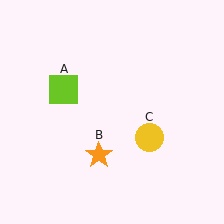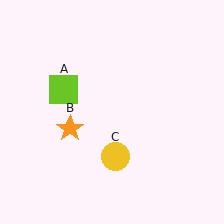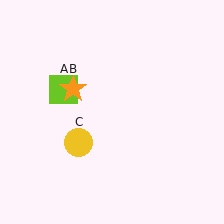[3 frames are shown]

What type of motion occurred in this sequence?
The orange star (object B), yellow circle (object C) rotated clockwise around the center of the scene.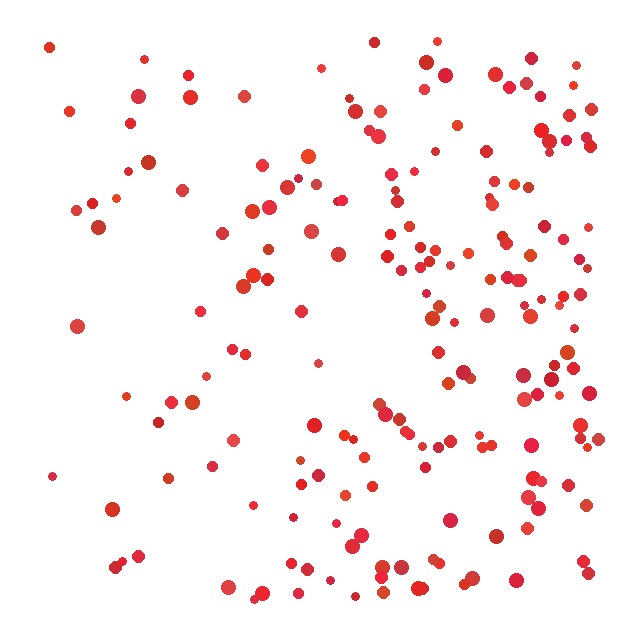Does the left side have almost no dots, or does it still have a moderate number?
Still a moderate number, just noticeably fewer than the right.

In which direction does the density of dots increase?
From left to right, with the right side densest.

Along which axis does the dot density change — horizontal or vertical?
Horizontal.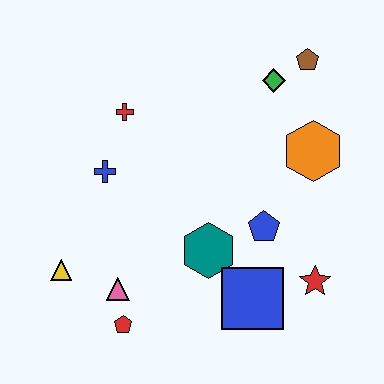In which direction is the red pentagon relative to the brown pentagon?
The red pentagon is below the brown pentagon.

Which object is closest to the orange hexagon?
The green diamond is closest to the orange hexagon.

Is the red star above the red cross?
No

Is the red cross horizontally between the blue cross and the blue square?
Yes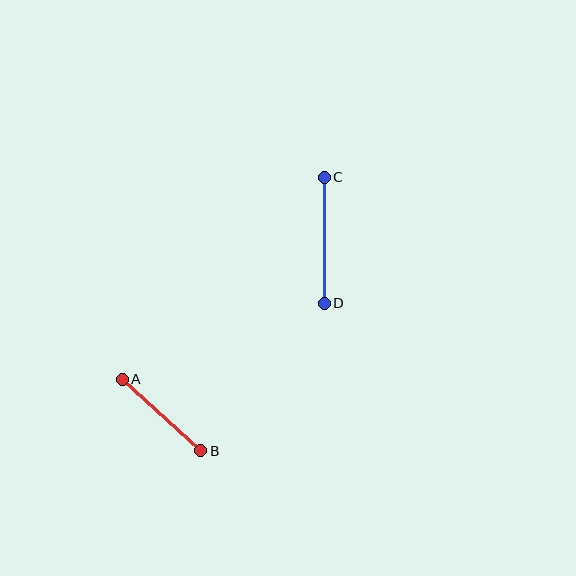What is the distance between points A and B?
The distance is approximately 106 pixels.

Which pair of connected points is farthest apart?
Points C and D are farthest apart.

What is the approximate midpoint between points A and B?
The midpoint is at approximately (161, 415) pixels.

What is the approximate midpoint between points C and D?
The midpoint is at approximately (324, 240) pixels.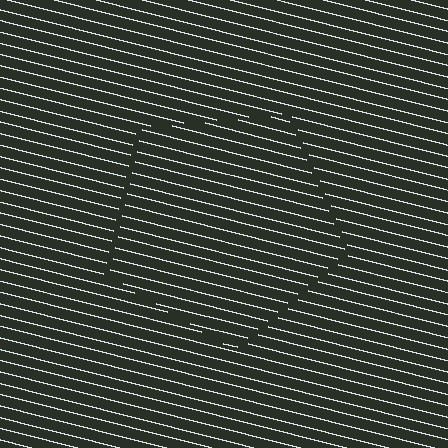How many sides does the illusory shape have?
5 sides — the line-ends trace a pentagon.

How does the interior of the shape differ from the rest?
The interior of the shape contains the same grating, shifted by half a period — the contour is defined by the phase discontinuity where line-ends from the inner and outer gratings abut.